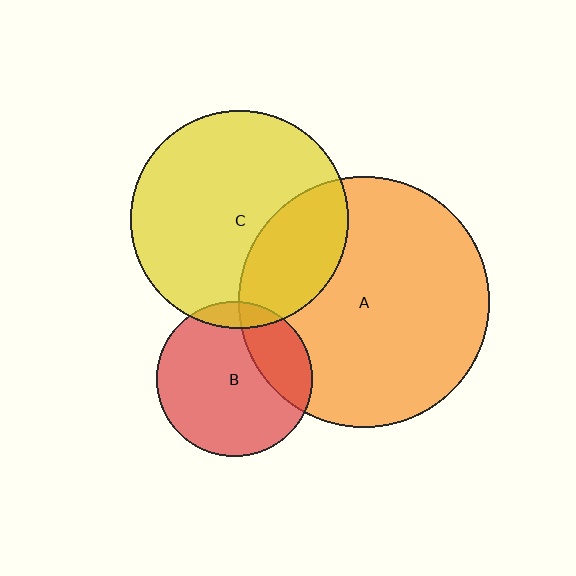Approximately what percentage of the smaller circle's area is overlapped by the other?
Approximately 25%.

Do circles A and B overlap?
Yes.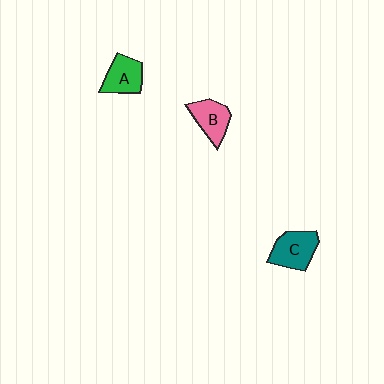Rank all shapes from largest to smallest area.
From largest to smallest: C (teal), A (green), B (pink).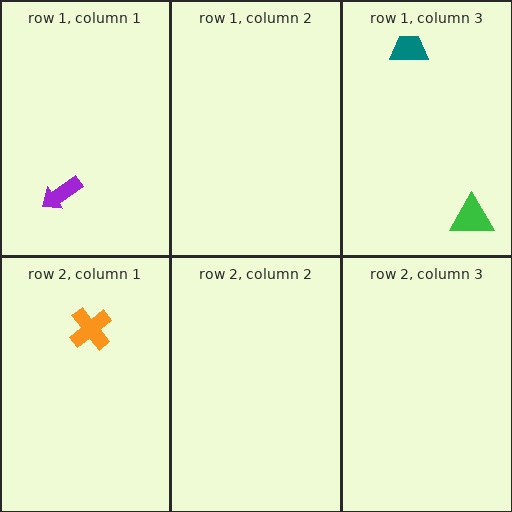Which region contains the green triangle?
The row 1, column 3 region.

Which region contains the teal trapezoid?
The row 1, column 3 region.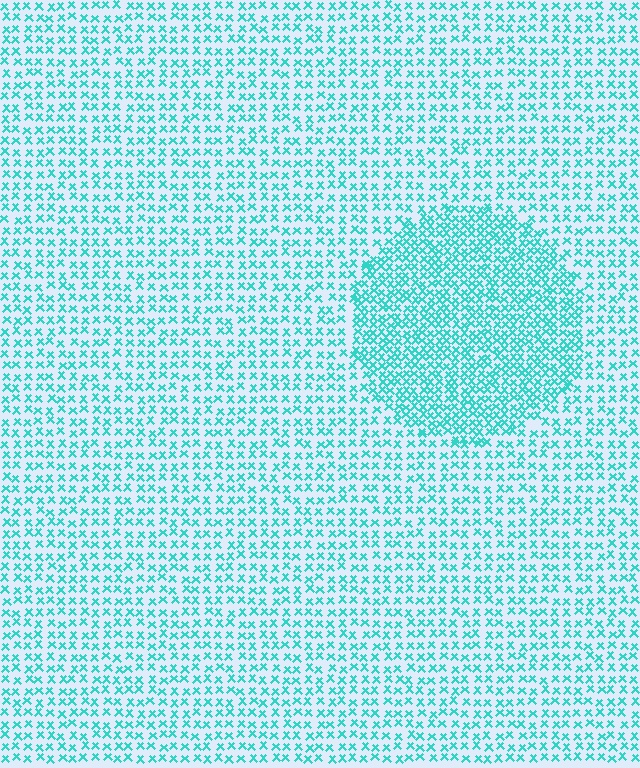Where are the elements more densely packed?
The elements are more densely packed inside the circle boundary.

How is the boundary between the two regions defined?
The boundary is defined by a change in element density (approximately 1.9x ratio). All elements are the same color, size, and shape.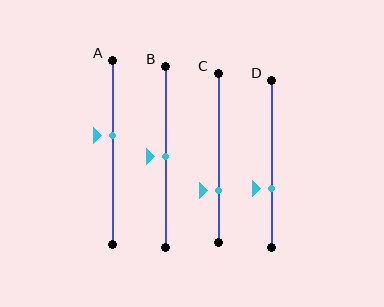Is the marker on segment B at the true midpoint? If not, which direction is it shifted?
Yes, the marker on segment B is at the true midpoint.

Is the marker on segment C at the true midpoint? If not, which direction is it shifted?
No, the marker on segment C is shifted downward by about 20% of the segment length.